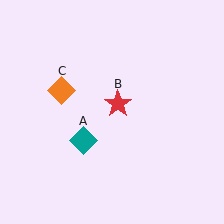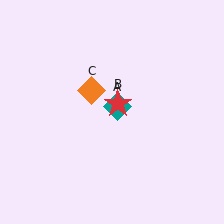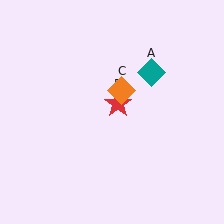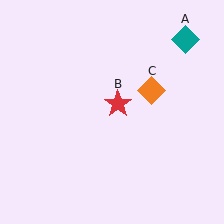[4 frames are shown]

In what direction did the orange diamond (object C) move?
The orange diamond (object C) moved right.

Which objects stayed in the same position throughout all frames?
Red star (object B) remained stationary.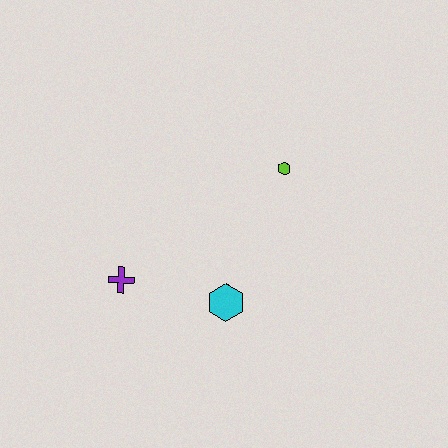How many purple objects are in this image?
There is 1 purple object.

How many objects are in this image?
There are 3 objects.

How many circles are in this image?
There are no circles.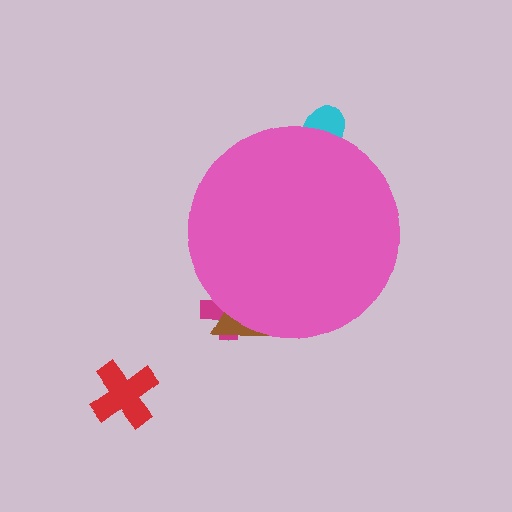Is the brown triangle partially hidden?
Yes, the brown triangle is partially hidden behind the pink circle.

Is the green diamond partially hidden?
Yes, the green diamond is partially hidden behind the pink circle.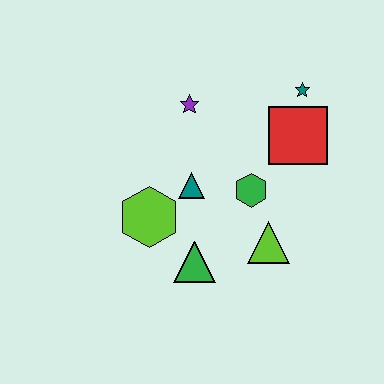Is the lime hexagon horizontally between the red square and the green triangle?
No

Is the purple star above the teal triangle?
Yes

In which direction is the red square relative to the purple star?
The red square is to the right of the purple star.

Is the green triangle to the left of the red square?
Yes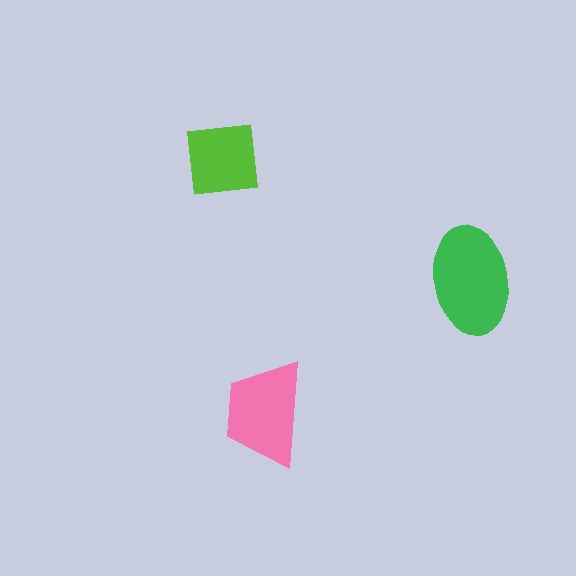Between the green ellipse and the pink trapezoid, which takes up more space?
The green ellipse.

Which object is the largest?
The green ellipse.